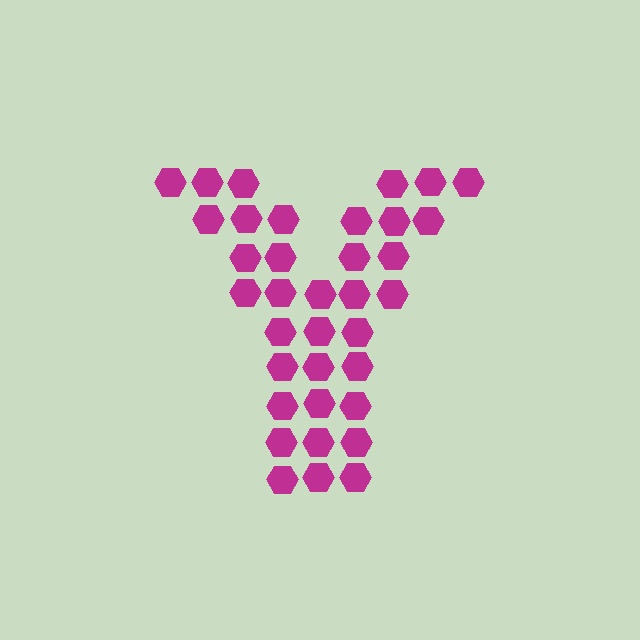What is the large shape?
The large shape is the letter Y.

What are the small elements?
The small elements are hexagons.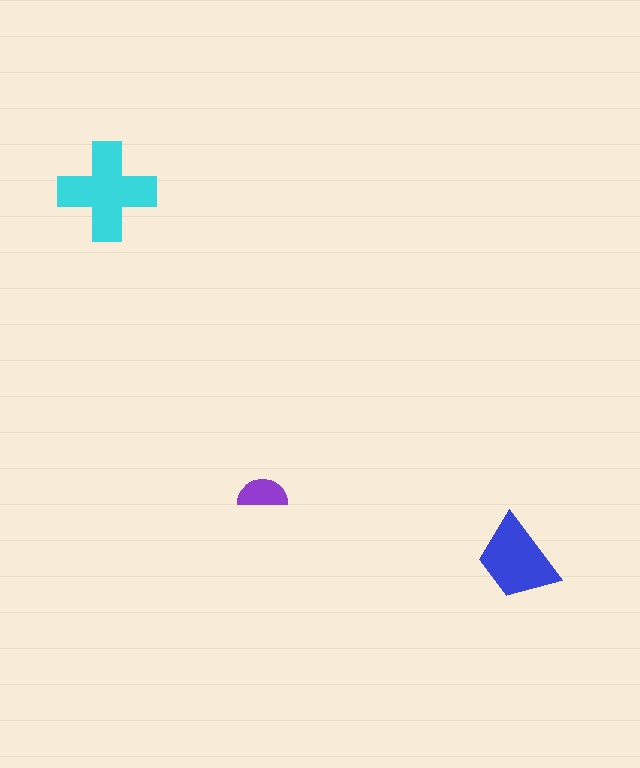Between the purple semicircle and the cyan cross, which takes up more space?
The cyan cross.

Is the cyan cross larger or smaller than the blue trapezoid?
Larger.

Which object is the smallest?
The purple semicircle.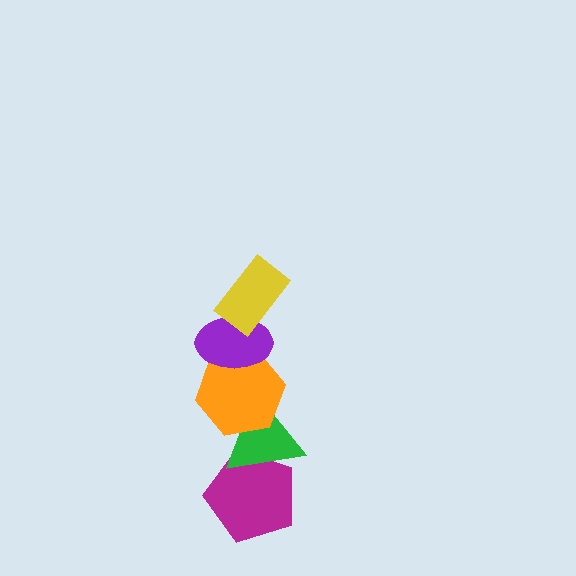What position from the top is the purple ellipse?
The purple ellipse is 2nd from the top.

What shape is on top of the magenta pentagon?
The green triangle is on top of the magenta pentagon.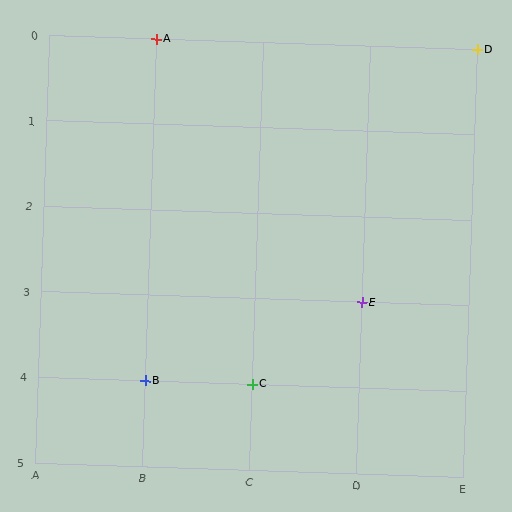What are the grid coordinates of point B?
Point B is at grid coordinates (B, 4).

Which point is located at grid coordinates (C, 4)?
Point C is at (C, 4).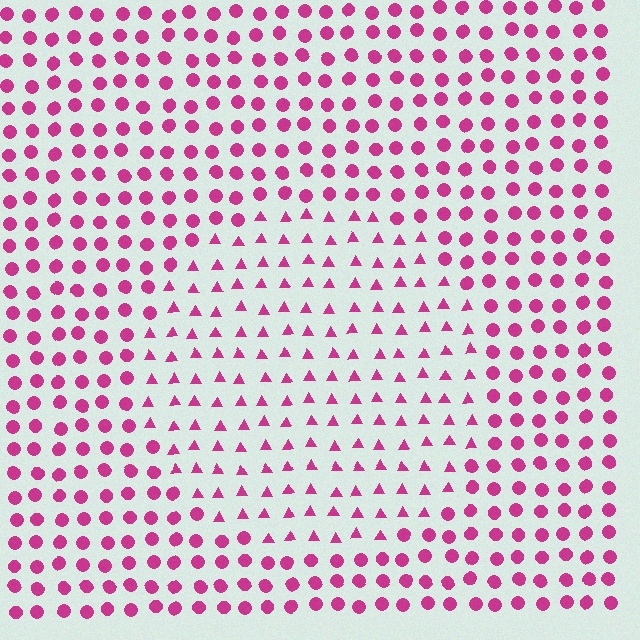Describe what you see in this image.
The image is filled with small magenta elements arranged in a uniform grid. A circle-shaped region contains triangles, while the surrounding area contains circles. The boundary is defined purely by the change in element shape.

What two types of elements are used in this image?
The image uses triangles inside the circle region and circles outside it.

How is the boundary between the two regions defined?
The boundary is defined by a change in element shape: triangles inside vs. circles outside. All elements share the same color and spacing.